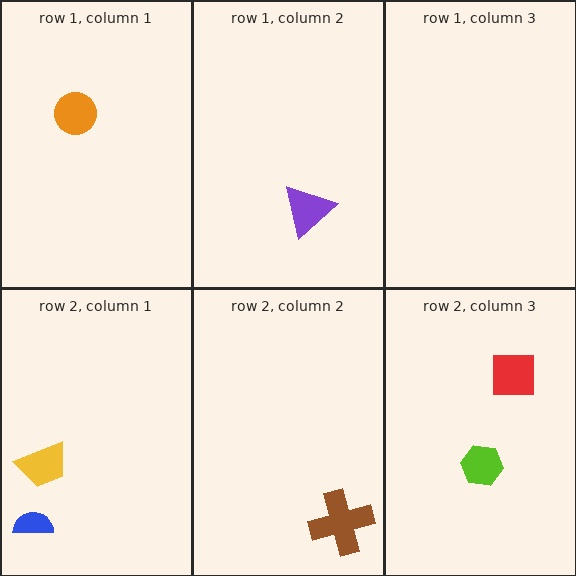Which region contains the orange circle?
The row 1, column 1 region.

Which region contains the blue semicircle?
The row 2, column 1 region.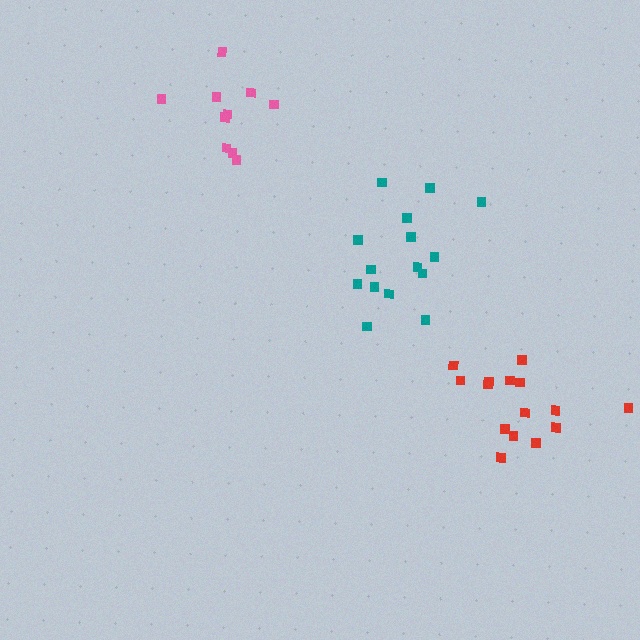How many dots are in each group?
Group 1: 15 dots, Group 2: 10 dots, Group 3: 15 dots (40 total).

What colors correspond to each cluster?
The clusters are colored: teal, pink, red.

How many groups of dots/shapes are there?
There are 3 groups.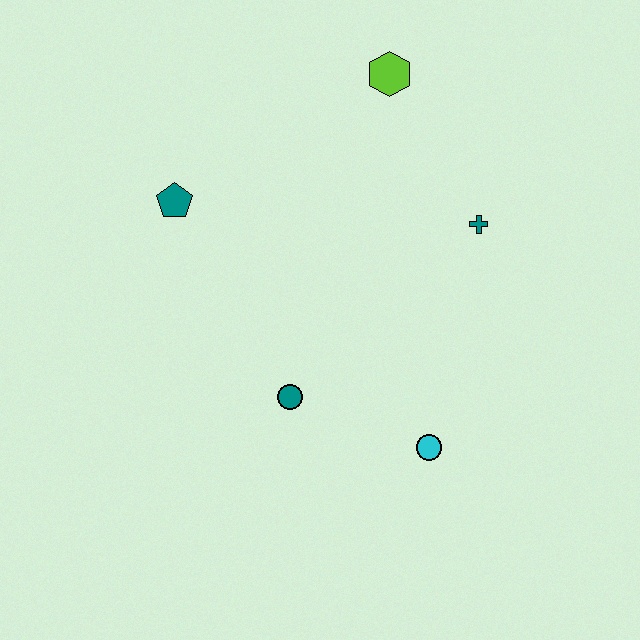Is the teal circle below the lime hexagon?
Yes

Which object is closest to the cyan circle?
The teal circle is closest to the cyan circle.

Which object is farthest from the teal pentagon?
The cyan circle is farthest from the teal pentagon.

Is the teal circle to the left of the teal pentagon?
No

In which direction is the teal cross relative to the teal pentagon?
The teal cross is to the right of the teal pentagon.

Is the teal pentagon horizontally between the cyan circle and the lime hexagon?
No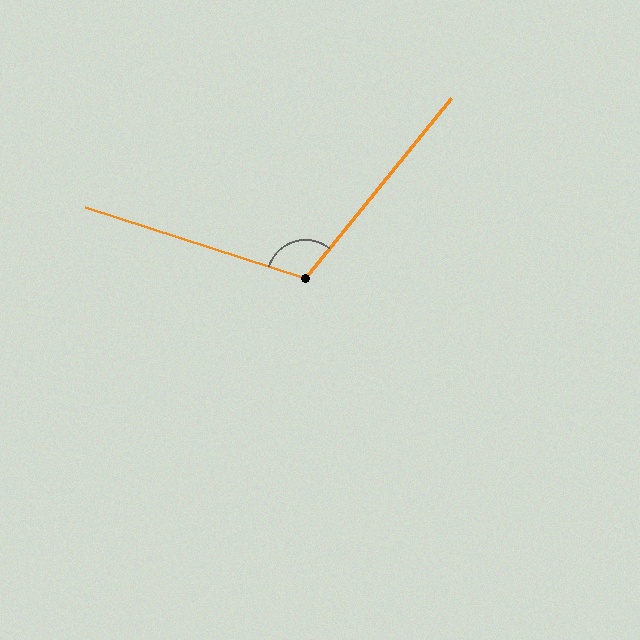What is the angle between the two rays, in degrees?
Approximately 111 degrees.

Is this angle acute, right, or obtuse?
It is obtuse.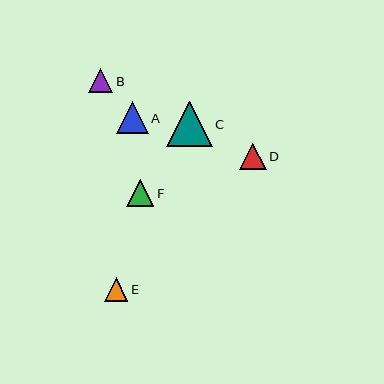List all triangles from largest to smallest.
From largest to smallest: C, A, F, D, B, E.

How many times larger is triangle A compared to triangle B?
Triangle A is approximately 1.3 times the size of triangle B.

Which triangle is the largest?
Triangle C is the largest with a size of approximately 45 pixels.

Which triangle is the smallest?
Triangle E is the smallest with a size of approximately 24 pixels.